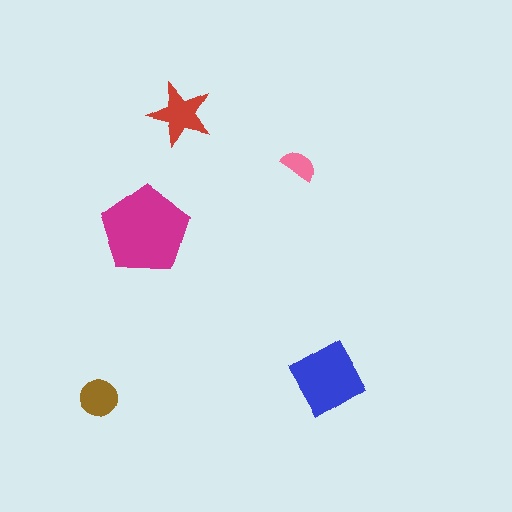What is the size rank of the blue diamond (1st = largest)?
2nd.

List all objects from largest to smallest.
The magenta pentagon, the blue diamond, the red star, the brown circle, the pink semicircle.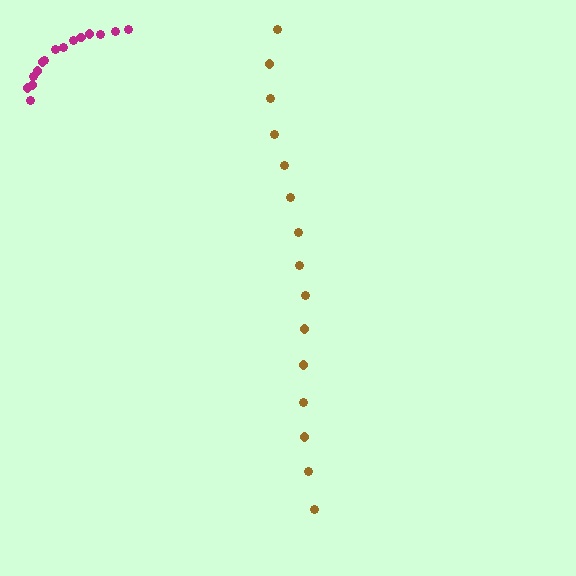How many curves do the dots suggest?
There are 2 distinct paths.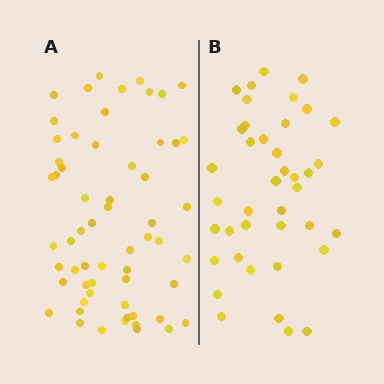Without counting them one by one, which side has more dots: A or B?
Region A (the left region) has more dots.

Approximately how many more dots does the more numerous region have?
Region A has approximately 20 more dots than region B.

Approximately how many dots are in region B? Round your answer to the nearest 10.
About 40 dots.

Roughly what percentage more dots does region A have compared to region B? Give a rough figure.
About 50% more.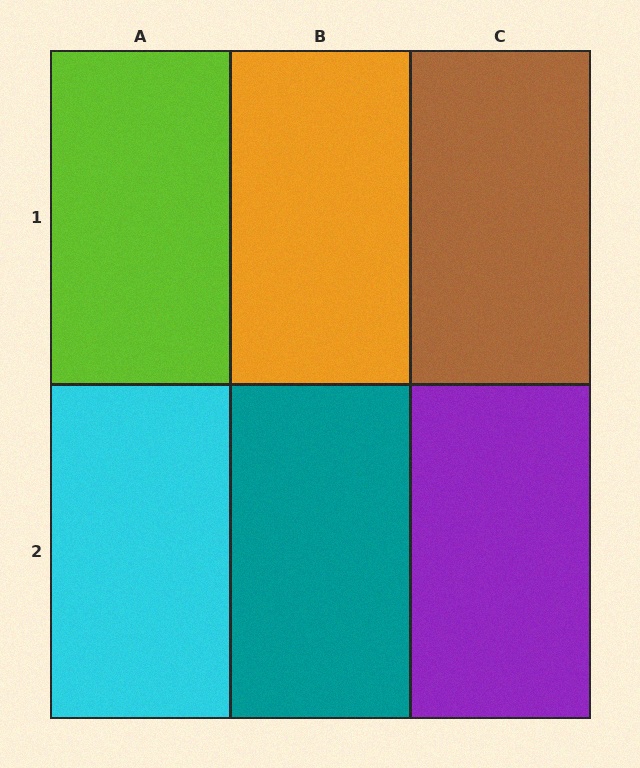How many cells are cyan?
1 cell is cyan.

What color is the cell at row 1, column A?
Lime.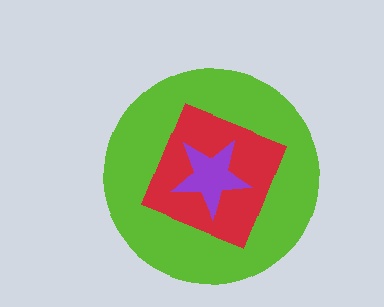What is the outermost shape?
The lime circle.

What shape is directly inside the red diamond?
The purple star.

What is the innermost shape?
The purple star.